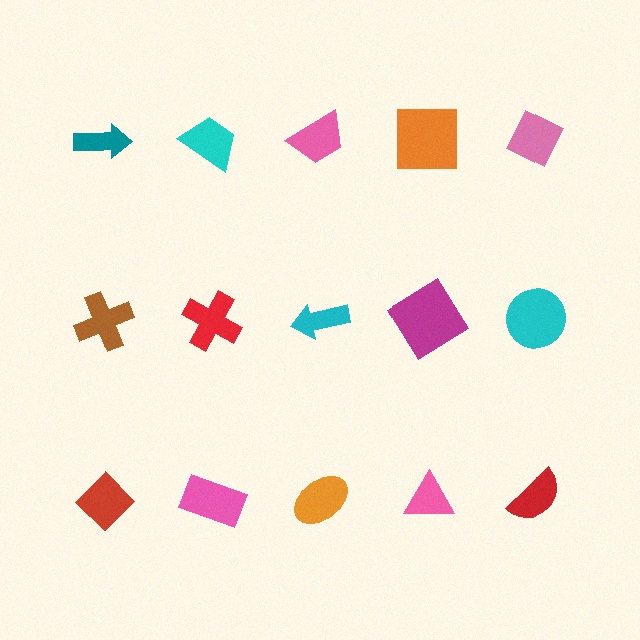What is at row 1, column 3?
A pink trapezoid.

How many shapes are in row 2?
5 shapes.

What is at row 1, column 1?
A teal arrow.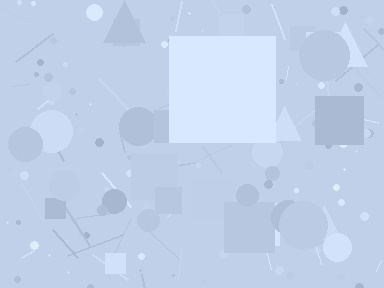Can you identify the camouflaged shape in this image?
The camouflaged shape is a square.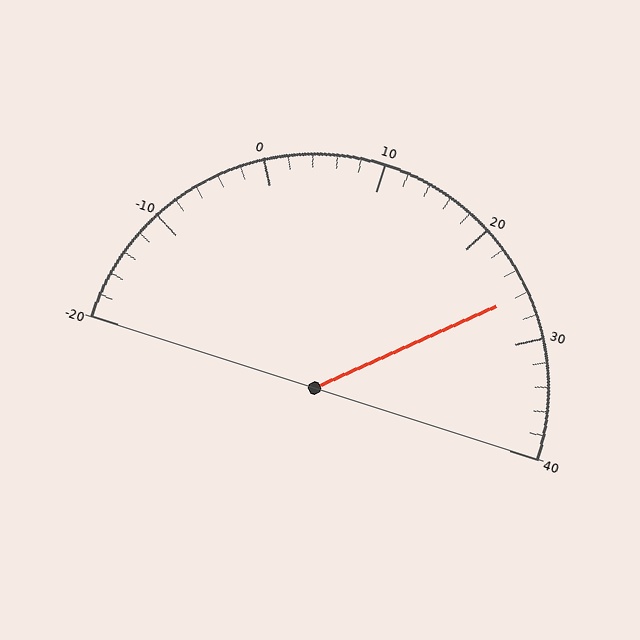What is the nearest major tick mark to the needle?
The nearest major tick mark is 30.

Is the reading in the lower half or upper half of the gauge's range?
The reading is in the upper half of the range (-20 to 40).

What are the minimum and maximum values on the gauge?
The gauge ranges from -20 to 40.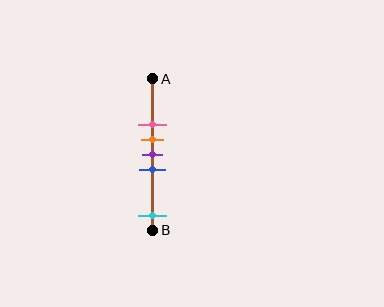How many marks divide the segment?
There are 5 marks dividing the segment.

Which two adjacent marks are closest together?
The orange and purple marks are the closest adjacent pair.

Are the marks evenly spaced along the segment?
No, the marks are not evenly spaced.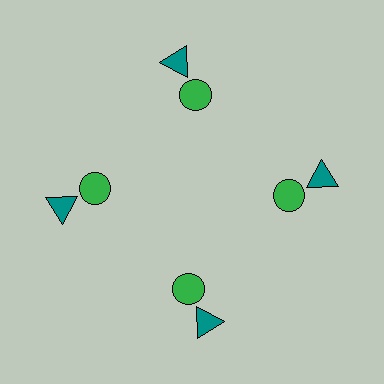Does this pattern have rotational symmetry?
Yes, this pattern has 4-fold rotational symmetry. It looks the same after rotating 90 degrees around the center.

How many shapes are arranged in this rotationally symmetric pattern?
There are 8 shapes, arranged in 4 groups of 2.